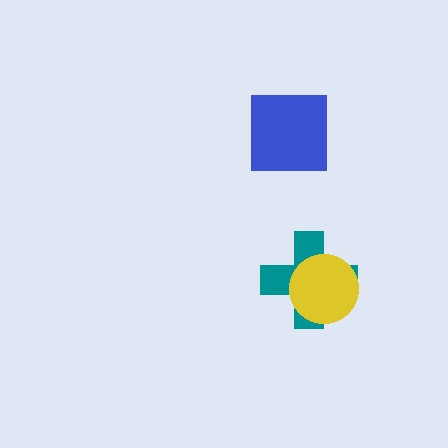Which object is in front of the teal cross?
The yellow circle is in front of the teal cross.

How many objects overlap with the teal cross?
1 object overlaps with the teal cross.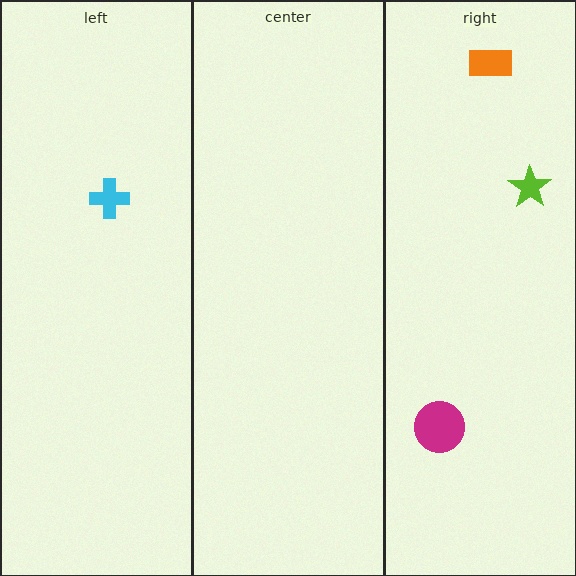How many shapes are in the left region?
1.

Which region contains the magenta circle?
The right region.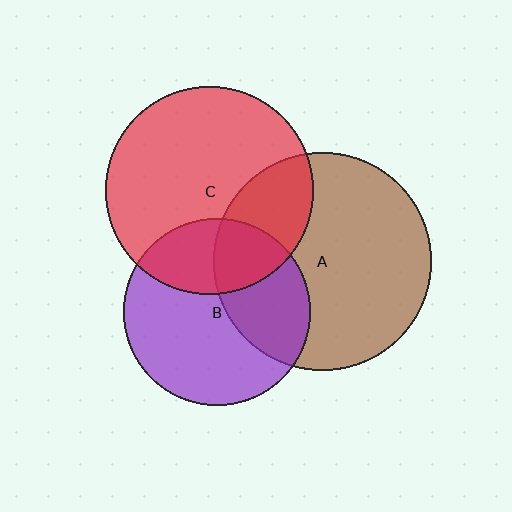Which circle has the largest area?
Circle A (brown).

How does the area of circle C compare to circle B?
Approximately 1.2 times.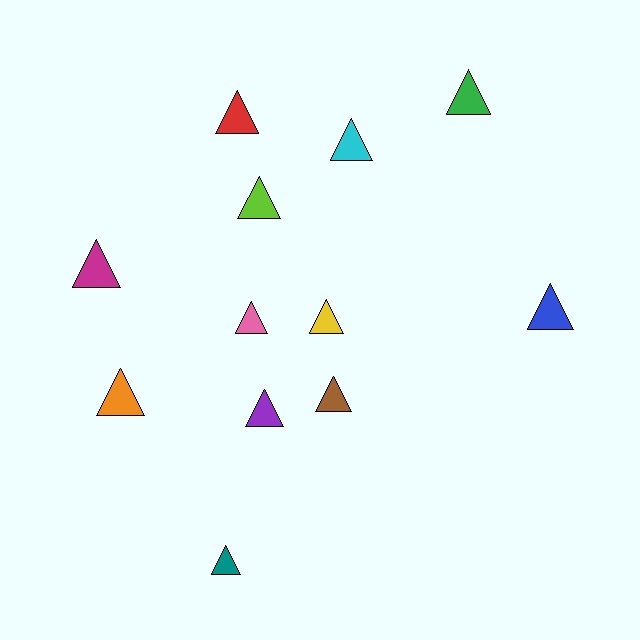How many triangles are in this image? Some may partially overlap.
There are 12 triangles.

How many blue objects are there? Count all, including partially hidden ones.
There is 1 blue object.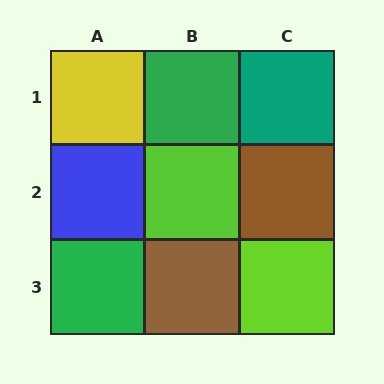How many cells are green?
2 cells are green.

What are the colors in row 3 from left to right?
Green, brown, lime.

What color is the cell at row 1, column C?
Teal.